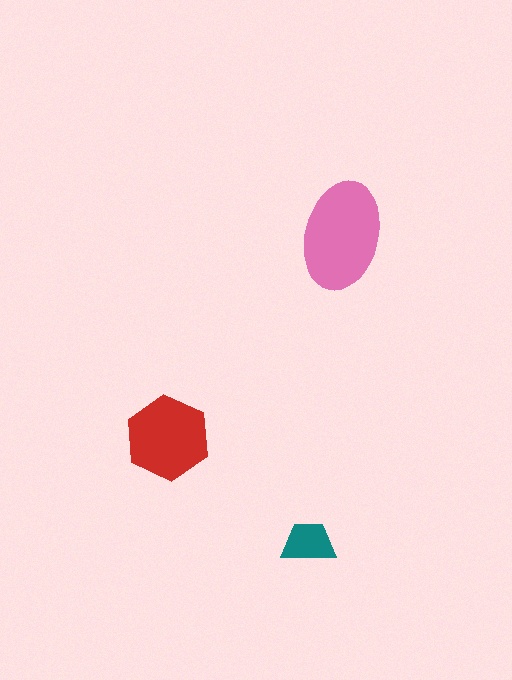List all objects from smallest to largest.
The teal trapezoid, the red hexagon, the pink ellipse.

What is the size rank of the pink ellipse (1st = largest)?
1st.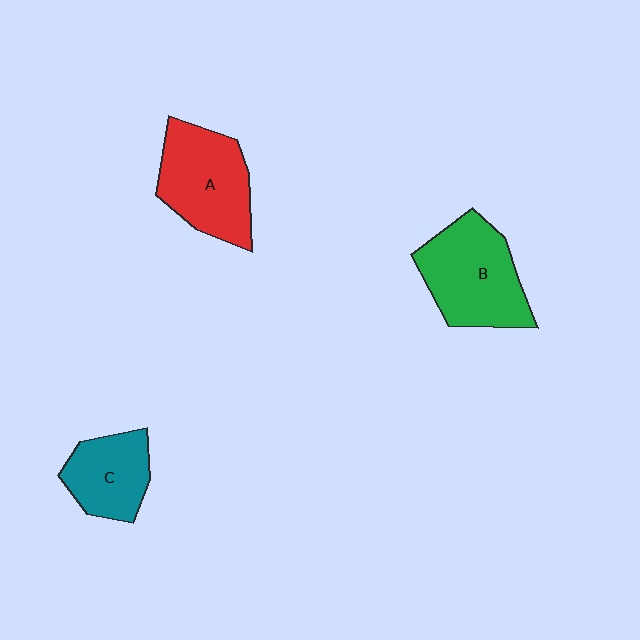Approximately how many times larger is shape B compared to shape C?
Approximately 1.5 times.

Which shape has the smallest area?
Shape C (teal).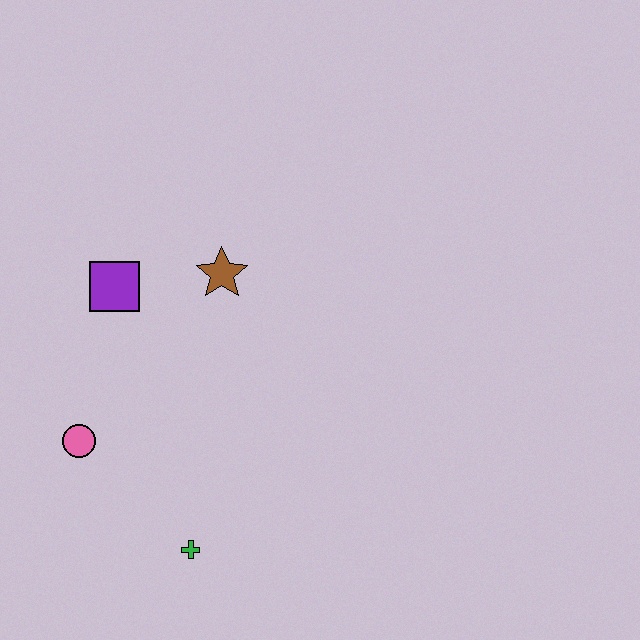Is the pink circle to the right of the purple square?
No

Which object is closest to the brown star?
The purple square is closest to the brown star.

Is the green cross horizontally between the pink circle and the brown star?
Yes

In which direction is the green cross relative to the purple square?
The green cross is below the purple square.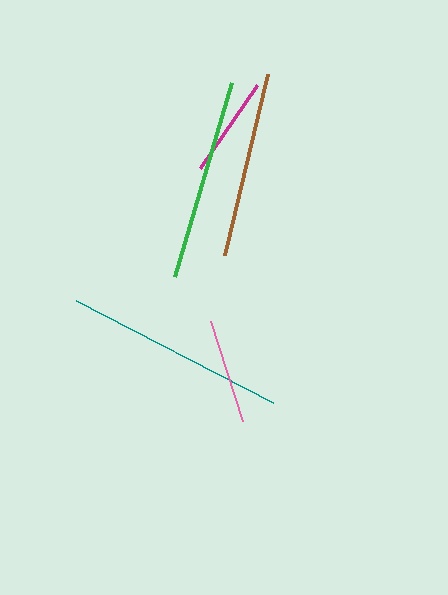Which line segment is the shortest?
The magenta line is the shortest at approximately 101 pixels.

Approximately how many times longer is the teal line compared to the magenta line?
The teal line is approximately 2.2 times the length of the magenta line.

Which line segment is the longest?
The teal line is the longest at approximately 222 pixels.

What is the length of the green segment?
The green segment is approximately 202 pixels long.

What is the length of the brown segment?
The brown segment is approximately 186 pixels long.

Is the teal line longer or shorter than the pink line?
The teal line is longer than the pink line.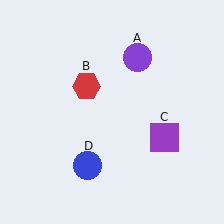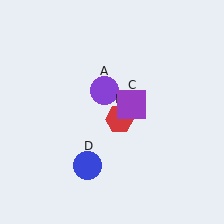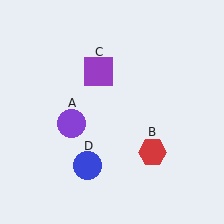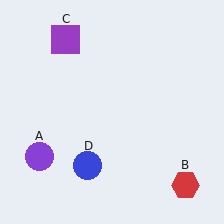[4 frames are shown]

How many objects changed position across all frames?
3 objects changed position: purple circle (object A), red hexagon (object B), purple square (object C).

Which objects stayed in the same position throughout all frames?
Blue circle (object D) remained stationary.